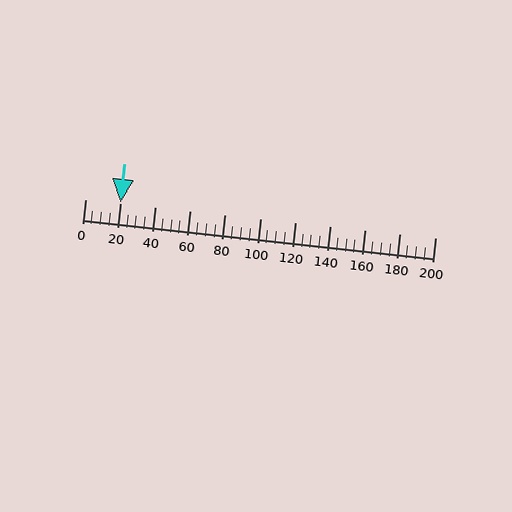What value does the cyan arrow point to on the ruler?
The cyan arrow points to approximately 20.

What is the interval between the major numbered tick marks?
The major tick marks are spaced 20 units apart.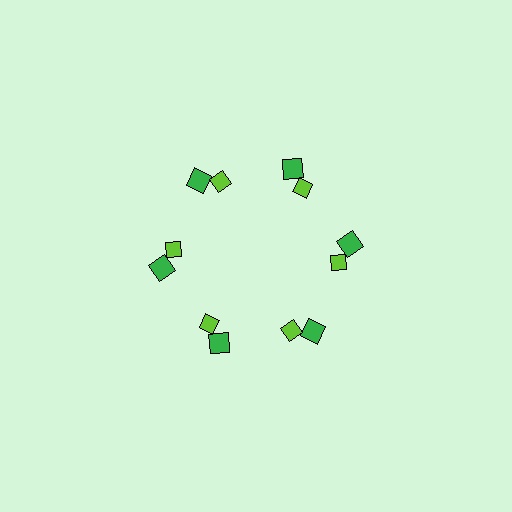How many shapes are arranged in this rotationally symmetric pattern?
There are 12 shapes, arranged in 6 groups of 2.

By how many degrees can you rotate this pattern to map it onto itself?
The pattern maps onto itself every 60 degrees of rotation.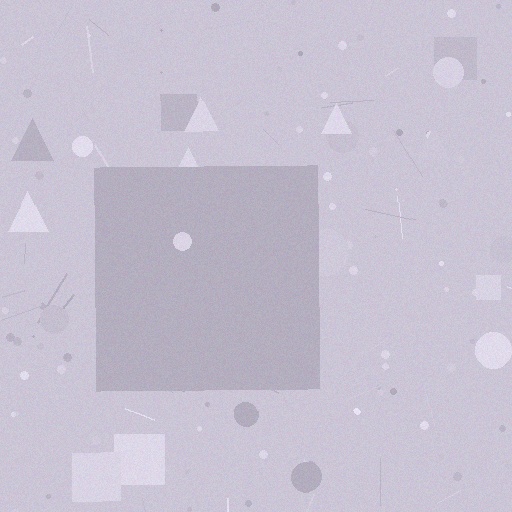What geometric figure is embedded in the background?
A square is embedded in the background.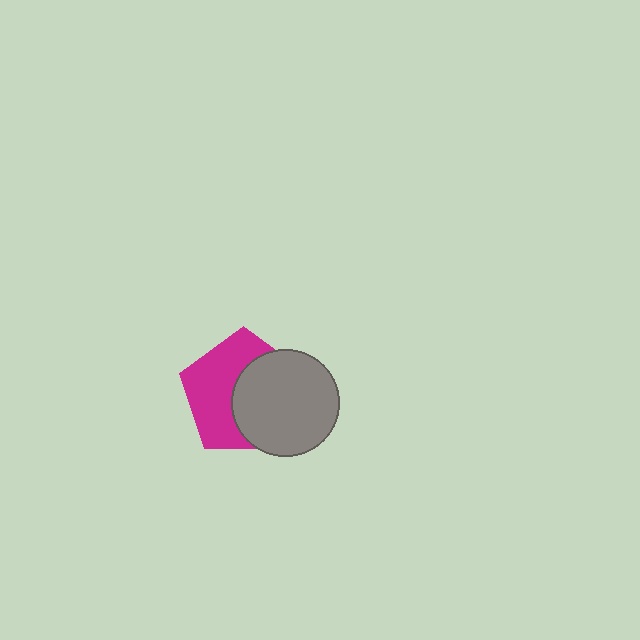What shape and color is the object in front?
The object in front is a gray circle.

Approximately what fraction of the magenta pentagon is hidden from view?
Roughly 49% of the magenta pentagon is hidden behind the gray circle.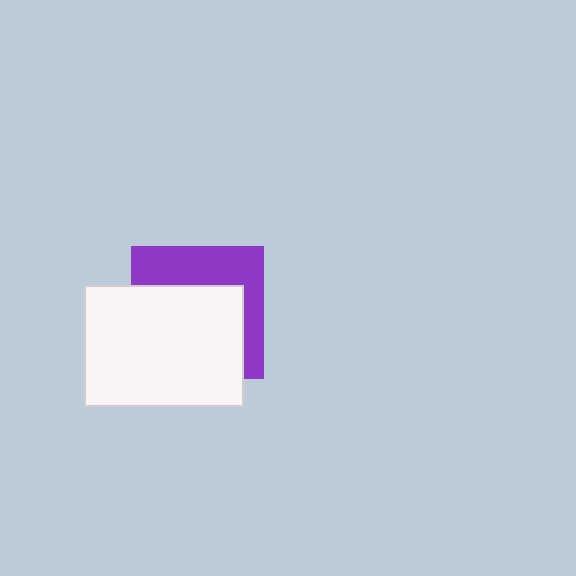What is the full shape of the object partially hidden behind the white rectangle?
The partially hidden object is a purple square.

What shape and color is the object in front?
The object in front is a white rectangle.